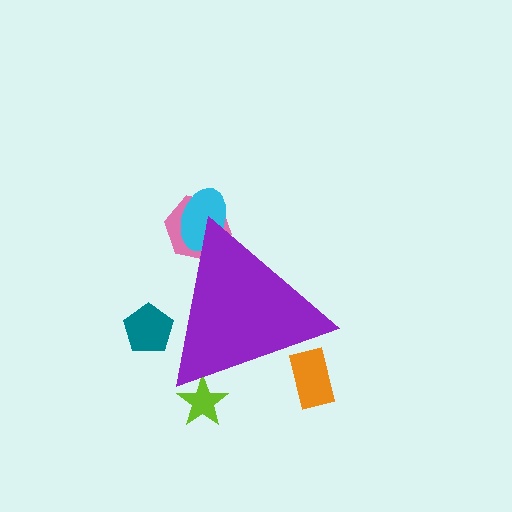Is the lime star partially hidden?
Yes, the lime star is partially hidden behind the purple triangle.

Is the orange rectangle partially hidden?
Yes, the orange rectangle is partially hidden behind the purple triangle.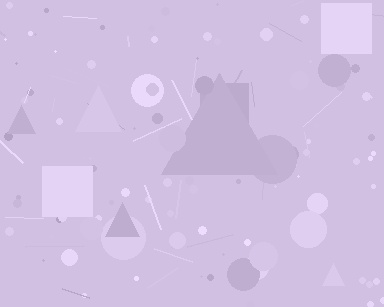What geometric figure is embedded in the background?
A triangle is embedded in the background.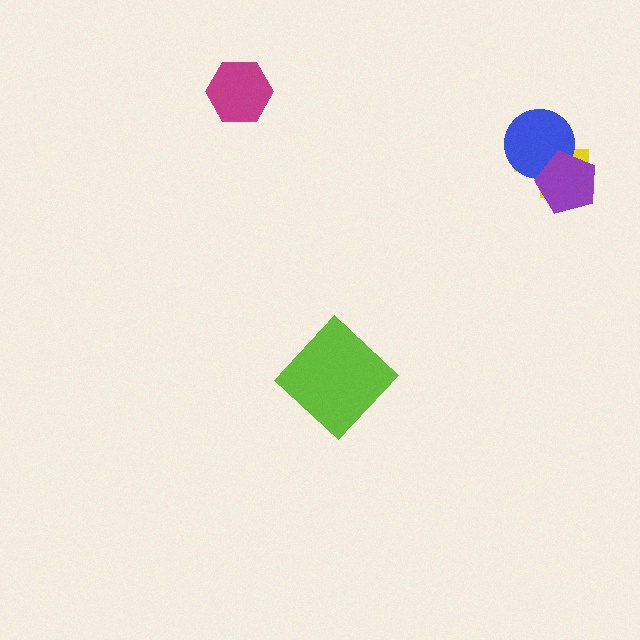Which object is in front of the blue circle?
The purple pentagon is in front of the blue circle.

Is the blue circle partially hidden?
Yes, it is partially covered by another shape.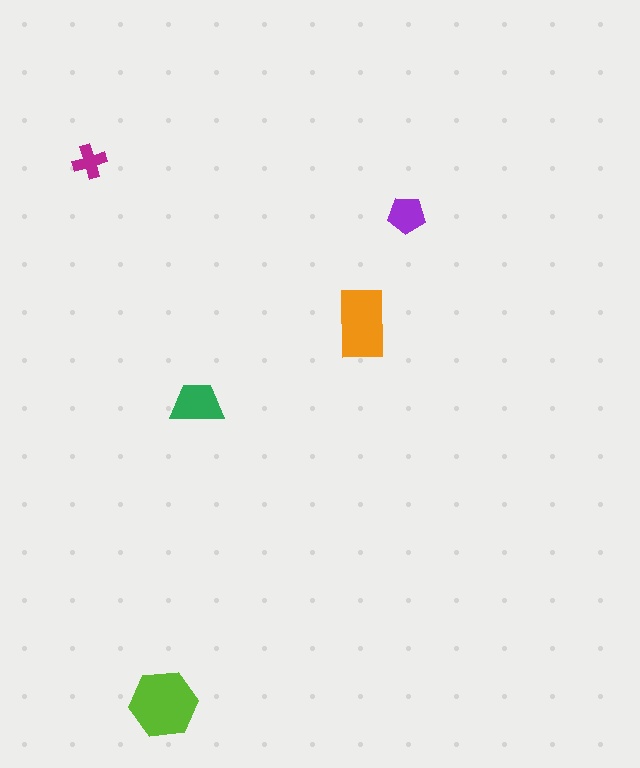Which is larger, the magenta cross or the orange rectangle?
The orange rectangle.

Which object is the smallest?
The magenta cross.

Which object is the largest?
The lime hexagon.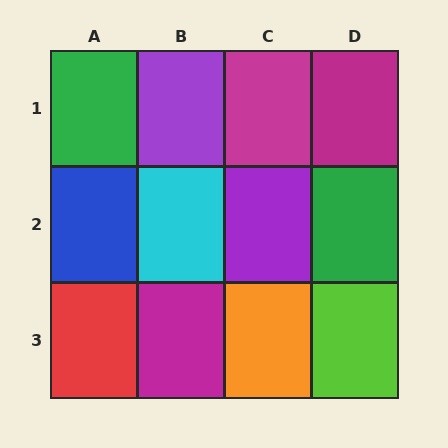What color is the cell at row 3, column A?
Red.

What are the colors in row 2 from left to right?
Blue, cyan, purple, green.